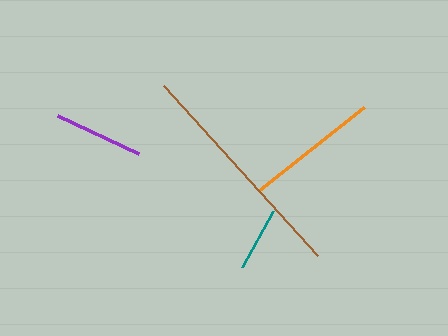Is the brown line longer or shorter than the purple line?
The brown line is longer than the purple line.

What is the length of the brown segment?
The brown segment is approximately 229 pixels long.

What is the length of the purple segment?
The purple segment is approximately 90 pixels long.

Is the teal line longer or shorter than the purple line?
The purple line is longer than the teal line.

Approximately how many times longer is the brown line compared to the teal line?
The brown line is approximately 3.5 times the length of the teal line.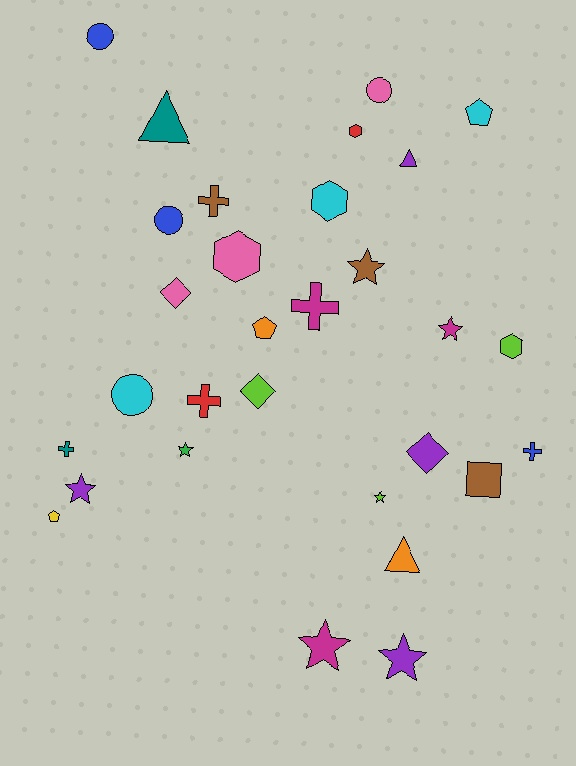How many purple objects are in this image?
There are 4 purple objects.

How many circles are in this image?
There are 4 circles.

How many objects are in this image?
There are 30 objects.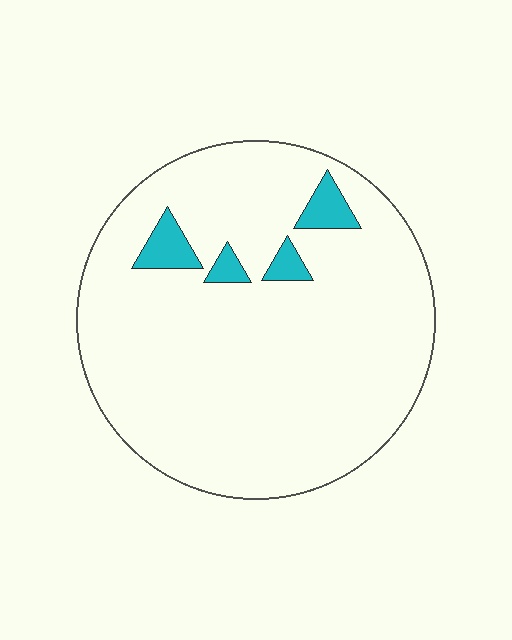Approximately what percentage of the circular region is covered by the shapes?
Approximately 5%.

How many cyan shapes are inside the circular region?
4.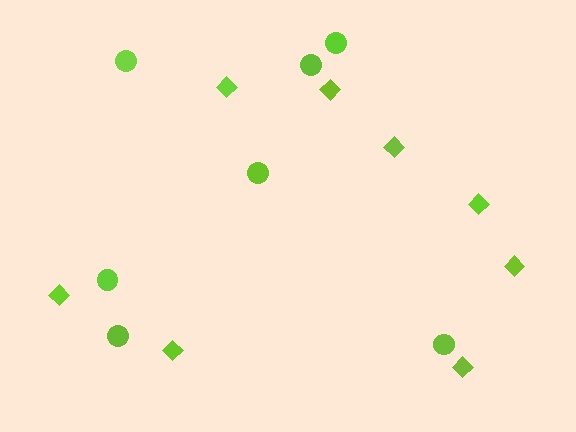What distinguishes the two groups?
There are 2 groups: one group of diamonds (8) and one group of circles (7).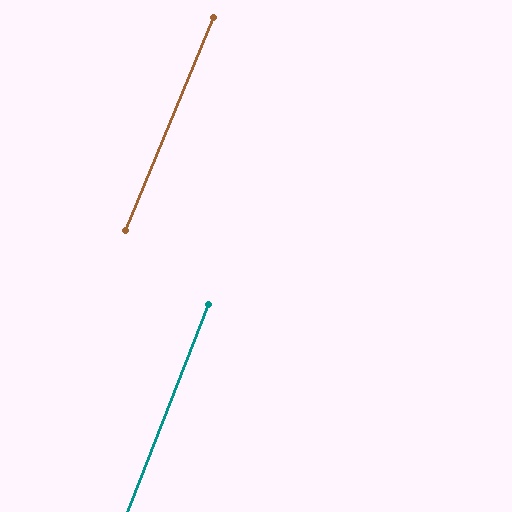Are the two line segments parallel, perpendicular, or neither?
Parallel — their directions differ by only 1.0°.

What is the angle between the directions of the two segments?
Approximately 1 degree.